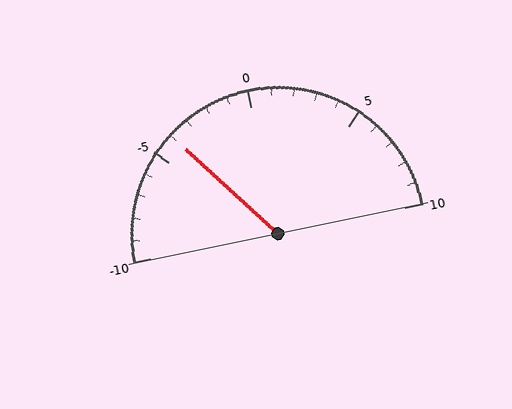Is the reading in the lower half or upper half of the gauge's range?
The reading is in the lower half of the range (-10 to 10).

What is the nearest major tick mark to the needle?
The nearest major tick mark is -5.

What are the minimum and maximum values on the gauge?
The gauge ranges from -10 to 10.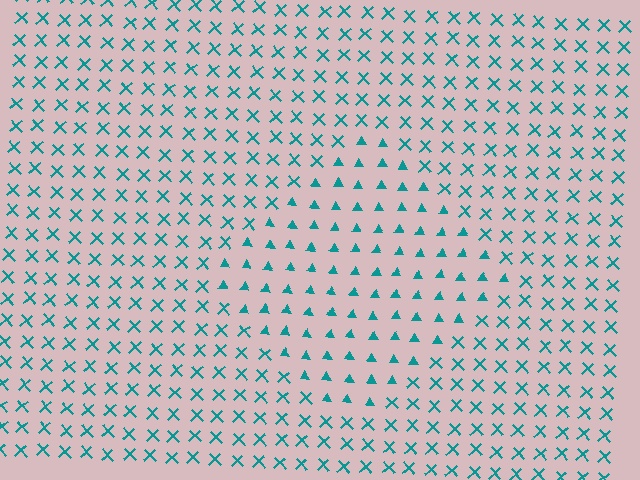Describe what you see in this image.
The image is filled with small teal elements arranged in a uniform grid. A diamond-shaped region contains triangles, while the surrounding area contains X marks. The boundary is defined purely by the change in element shape.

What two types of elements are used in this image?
The image uses triangles inside the diamond region and X marks outside it.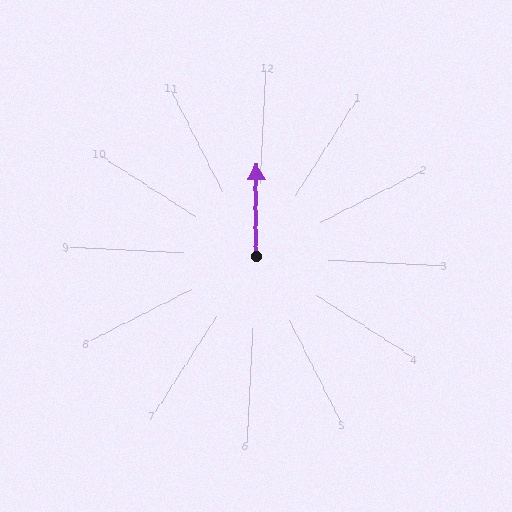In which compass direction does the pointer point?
North.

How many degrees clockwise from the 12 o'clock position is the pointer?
Approximately 357 degrees.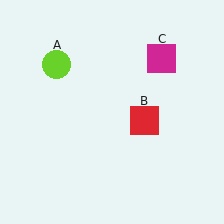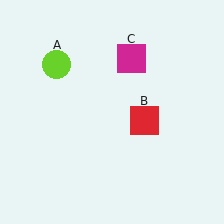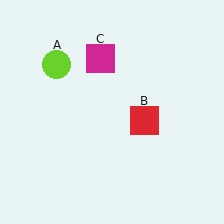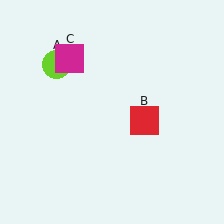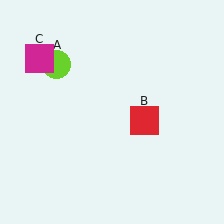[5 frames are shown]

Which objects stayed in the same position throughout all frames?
Lime circle (object A) and red square (object B) remained stationary.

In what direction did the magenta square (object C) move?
The magenta square (object C) moved left.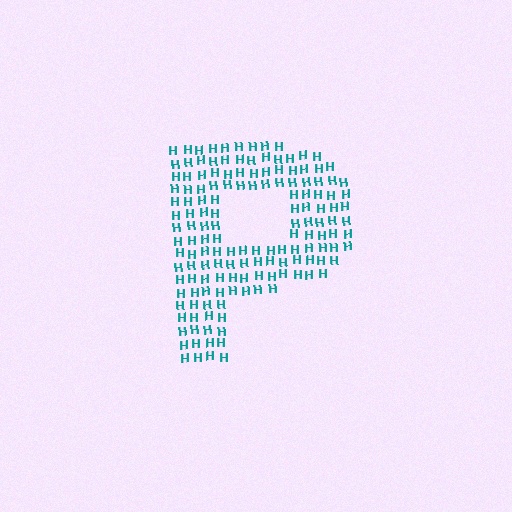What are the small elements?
The small elements are letter H's.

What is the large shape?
The large shape is the letter P.